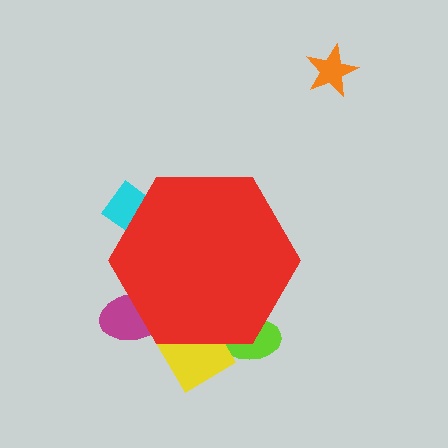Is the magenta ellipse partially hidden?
Yes, the magenta ellipse is partially hidden behind the red hexagon.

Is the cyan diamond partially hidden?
Yes, the cyan diamond is partially hidden behind the red hexagon.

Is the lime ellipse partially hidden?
Yes, the lime ellipse is partially hidden behind the red hexagon.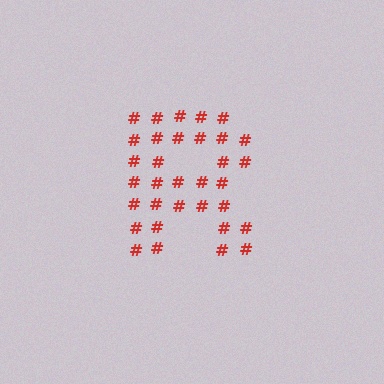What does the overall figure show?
The overall figure shows the letter R.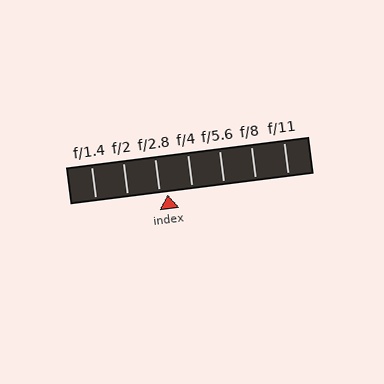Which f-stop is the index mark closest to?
The index mark is closest to f/2.8.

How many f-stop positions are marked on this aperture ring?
There are 7 f-stop positions marked.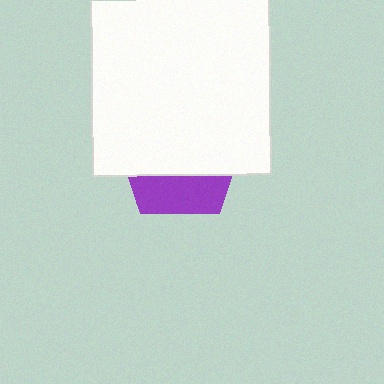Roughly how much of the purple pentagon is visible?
A small part of it is visible (roughly 32%).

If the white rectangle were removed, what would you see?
You would see the complete purple pentagon.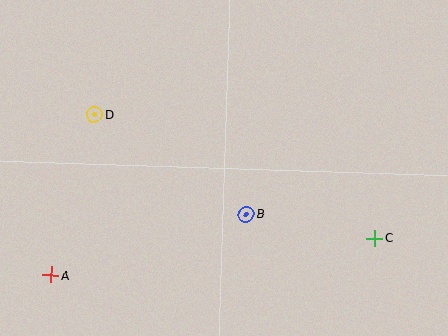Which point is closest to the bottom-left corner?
Point A is closest to the bottom-left corner.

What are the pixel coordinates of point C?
Point C is at (375, 238).